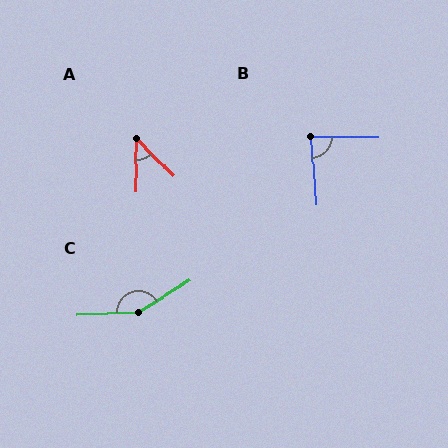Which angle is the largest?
C, at approximately 152 degrees.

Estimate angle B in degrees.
Approximately 85 degrees.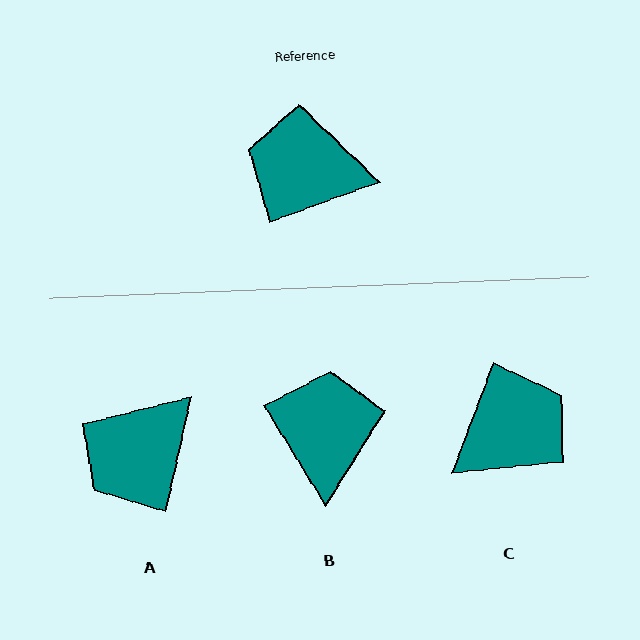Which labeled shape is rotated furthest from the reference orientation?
C, about 130 degrees away.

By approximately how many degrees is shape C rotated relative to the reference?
Approximately 130 degrees clockwise.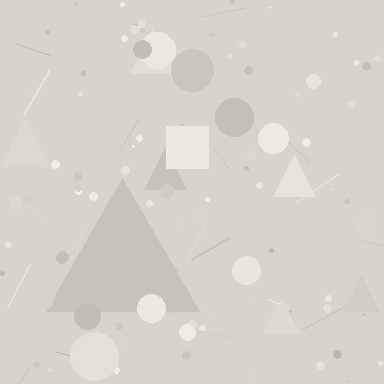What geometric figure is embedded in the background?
A triangle is embedded in the background.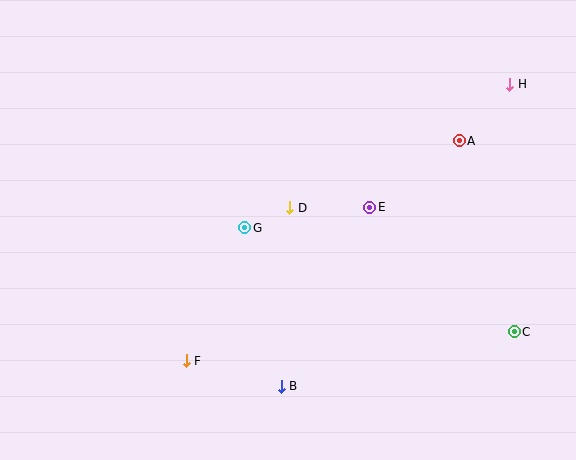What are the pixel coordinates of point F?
Point F is at (186, 361).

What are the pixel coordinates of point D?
Point D is at (290, 208).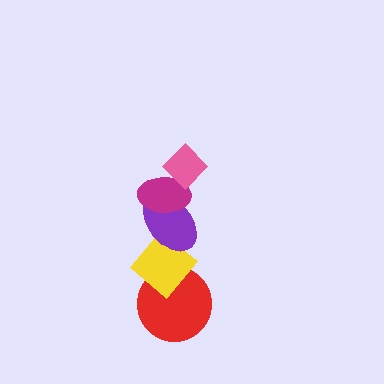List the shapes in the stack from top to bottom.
From top to bottom: the pink diamond, the magenta ellipse, the purple ellipse, the yellow diamond, the red circle.